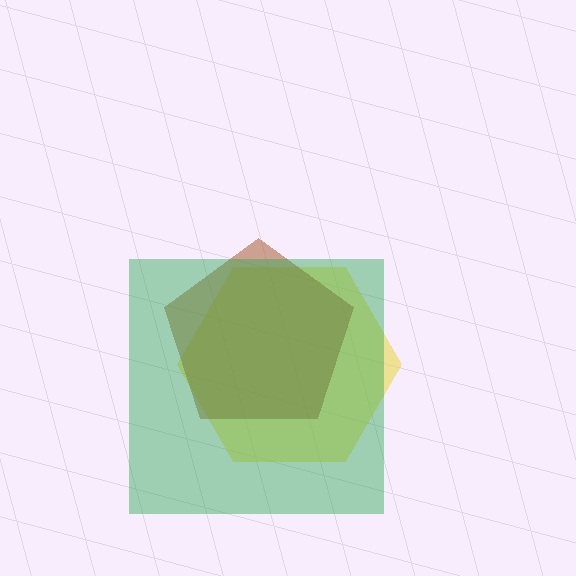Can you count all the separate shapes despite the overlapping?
Yes, there are 3 separate shapes.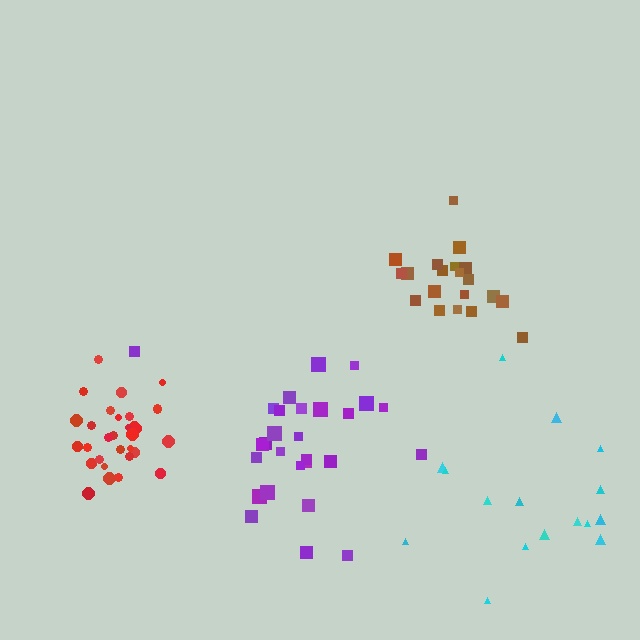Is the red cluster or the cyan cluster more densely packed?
Red.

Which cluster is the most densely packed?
Red.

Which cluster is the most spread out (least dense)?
Cyan.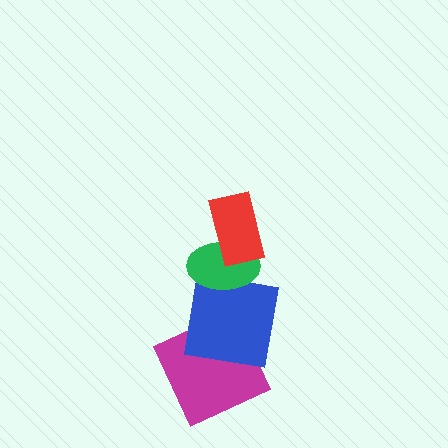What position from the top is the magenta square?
The magenta square is 4th from the top.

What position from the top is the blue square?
The blue square is 3rd from the top.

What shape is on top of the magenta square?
The blue square is on top of the magenta square.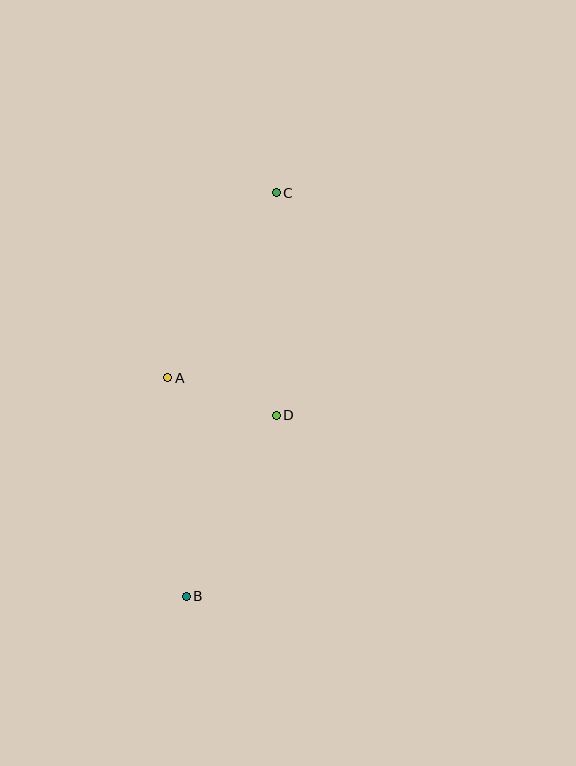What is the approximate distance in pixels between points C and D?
The distance between C and D is approximately 223 pixels.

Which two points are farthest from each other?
Points B and C are farthest from each other.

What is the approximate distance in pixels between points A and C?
The distance between A and C is approximately 215 pixels.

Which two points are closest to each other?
Points A and D are closest to each other.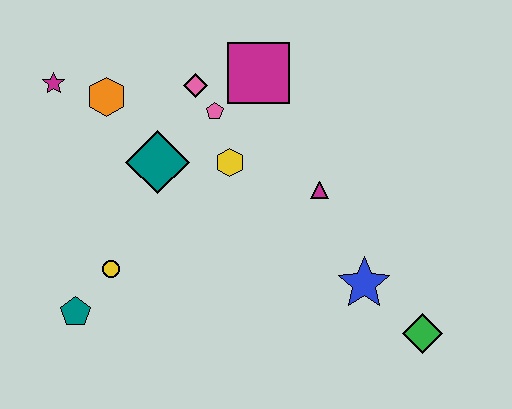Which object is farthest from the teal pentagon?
The green diamond is farthest from the teal pentagon.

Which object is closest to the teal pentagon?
The yellow circle is closest to the teal pentagon.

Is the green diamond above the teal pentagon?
No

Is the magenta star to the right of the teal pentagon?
No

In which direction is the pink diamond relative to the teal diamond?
The pink diamond is above the teal diamond.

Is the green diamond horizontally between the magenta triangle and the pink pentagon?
No